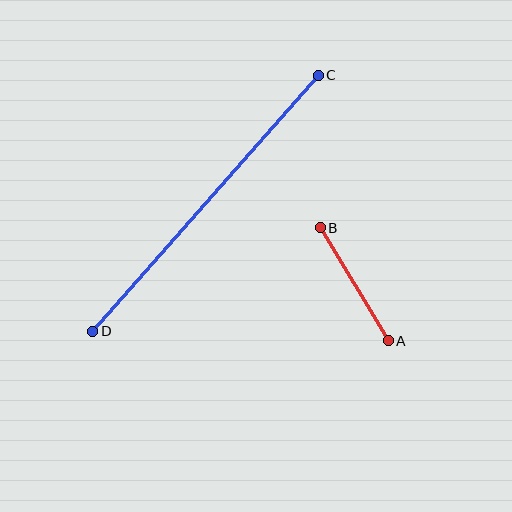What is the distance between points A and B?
The distance is approximately 132 pixels.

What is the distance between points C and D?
The distance is approximately 341 pixels.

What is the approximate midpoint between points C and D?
The midpoint is at approximately (205, 203) pixels.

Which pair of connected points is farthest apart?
Points C and D are farthest apart.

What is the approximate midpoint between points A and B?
The midpoint is at approximately (354, 284) pixels.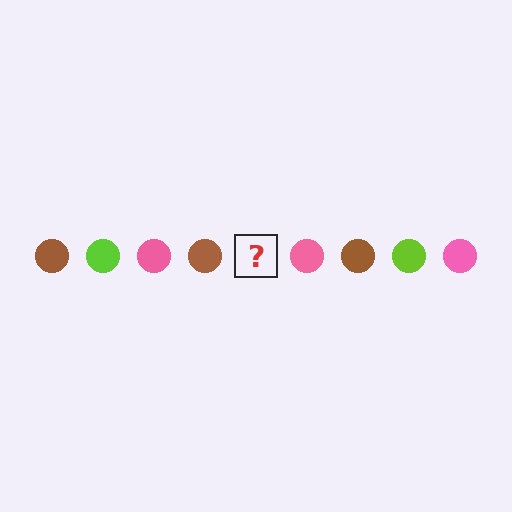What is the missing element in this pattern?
The missing element is a lime circle.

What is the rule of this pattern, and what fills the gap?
The rule is that the pattern cycles through brown, lime, pink circles. The gap should be filled with a lime circle.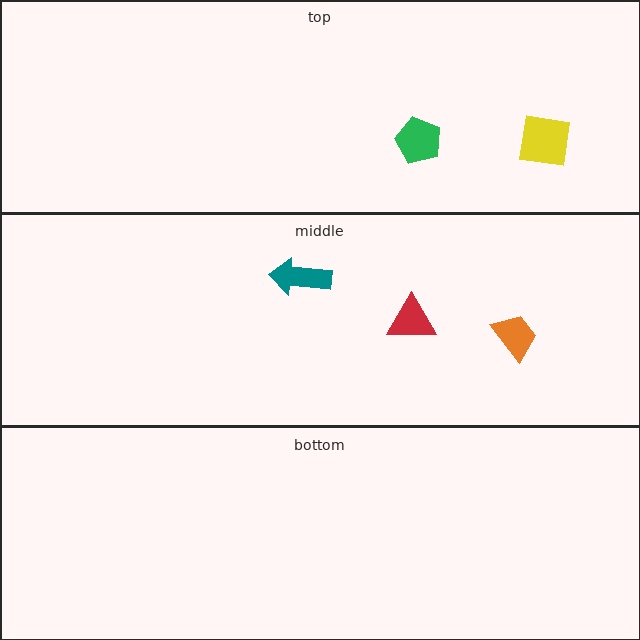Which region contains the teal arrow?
The middle region.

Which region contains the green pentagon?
The top region.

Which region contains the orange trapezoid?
The middle region.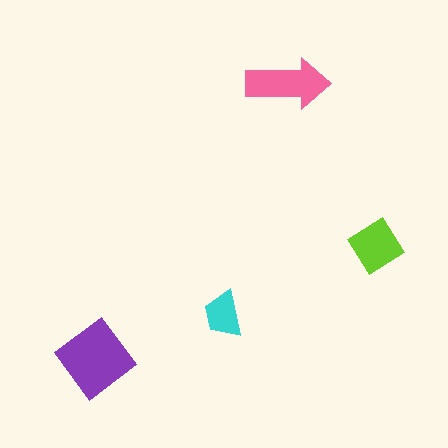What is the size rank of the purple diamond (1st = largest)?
1st.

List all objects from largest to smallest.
The purple diamond, the pink arrow, the lime diamond, the cyan trapezoid.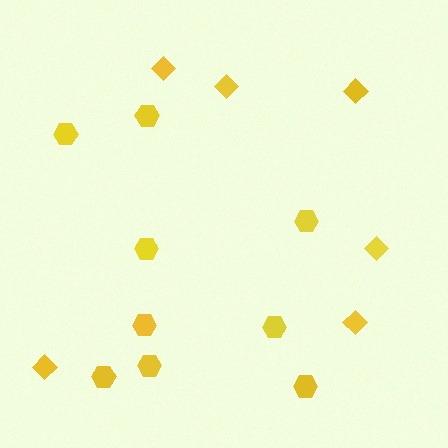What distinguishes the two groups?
There are 2 groups: one group of diamonds (6) and one group of hexagons (9).